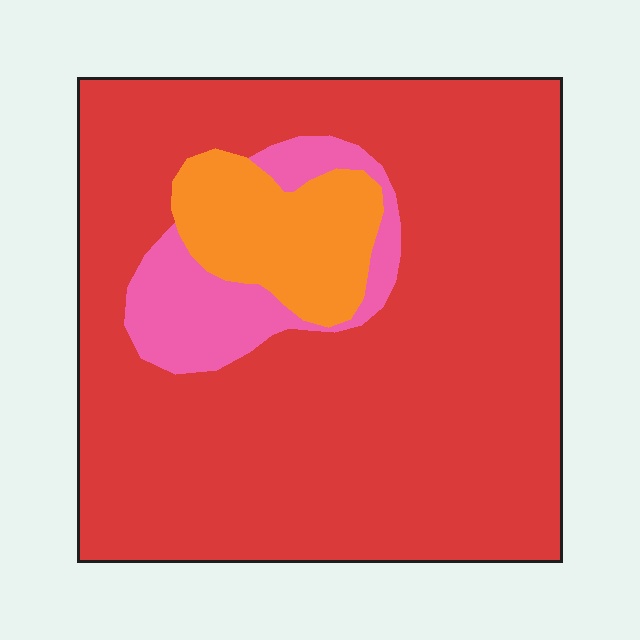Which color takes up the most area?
Red, at roughly 80%.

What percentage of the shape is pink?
Pink takes up about one tenth (1/10) of the shape.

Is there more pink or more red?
Red.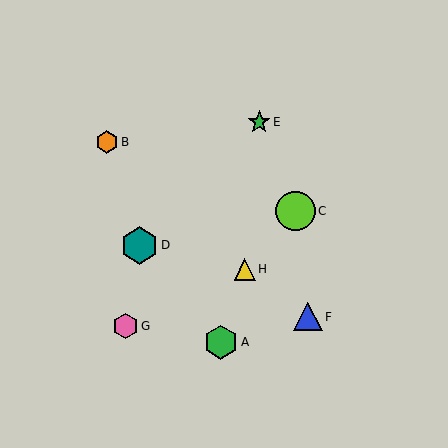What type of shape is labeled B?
Shape B is an orange hexagon.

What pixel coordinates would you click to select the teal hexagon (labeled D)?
Click at (140, 245) to select the teal hexagon D.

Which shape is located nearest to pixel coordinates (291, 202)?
The lime circle (labeled C) at (296, 211) is nearest to that location.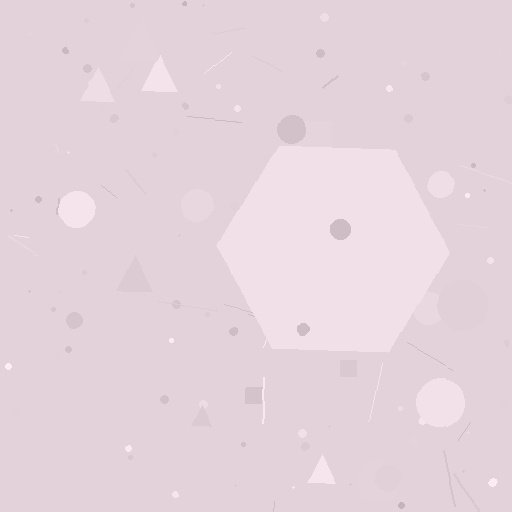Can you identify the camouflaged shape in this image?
The camouflaged shape is a hexagon.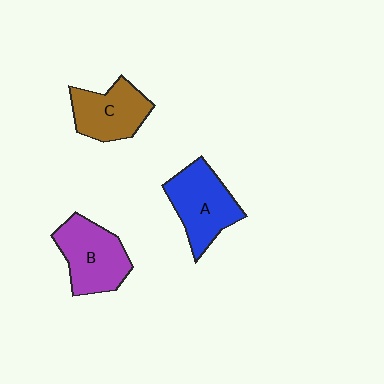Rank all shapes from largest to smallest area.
From largest to smallest: A (blue), B (purple), C (brown).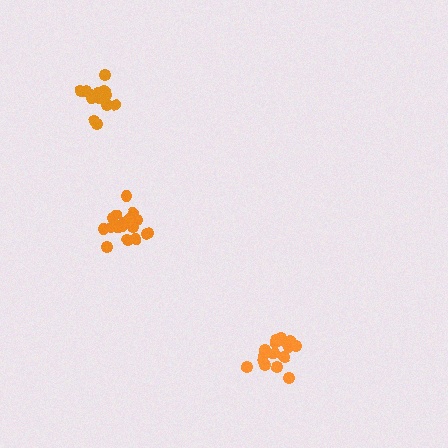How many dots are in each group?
Group 1: 15 dots, Group 2: 18 dots, Group 3: 17 dots (50 total).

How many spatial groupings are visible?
There are 3 spatial groupings.